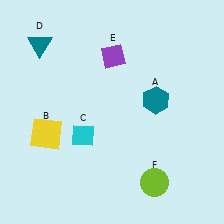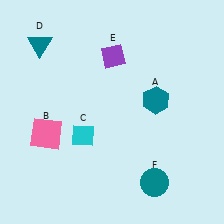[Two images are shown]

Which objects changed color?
B changed from yellow to pink. F changed from lime to teal.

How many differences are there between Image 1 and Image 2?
There are 2 differences between the two images.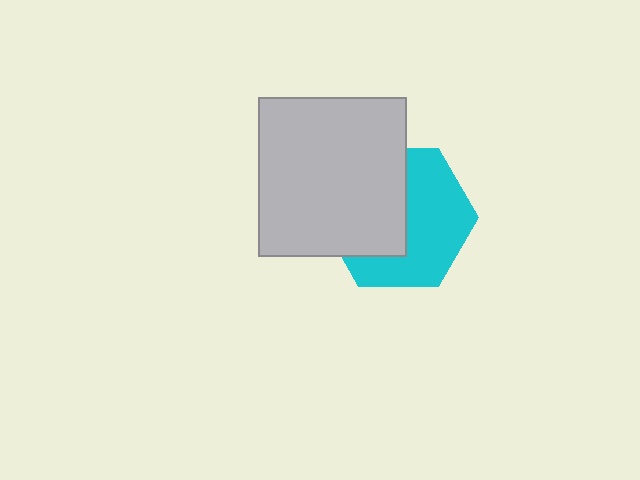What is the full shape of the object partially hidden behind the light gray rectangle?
The partially hidden object is a cyan hexagon.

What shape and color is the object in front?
The object in front is a light gray rectangle.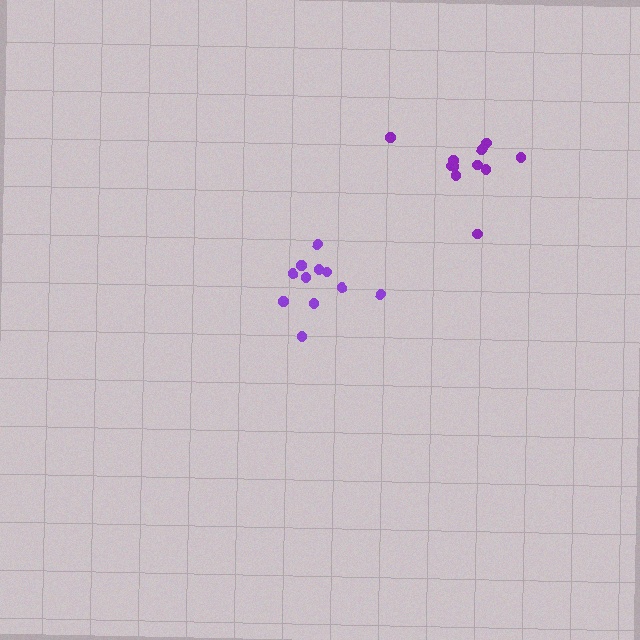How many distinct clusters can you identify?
There are 2 distinct clusters.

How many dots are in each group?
Group 1: 11 dots, Group 2: 11 dots (22 total).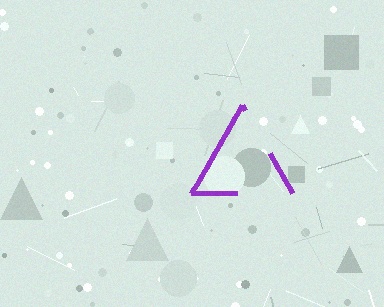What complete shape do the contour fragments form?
The contour fragments form a triangle.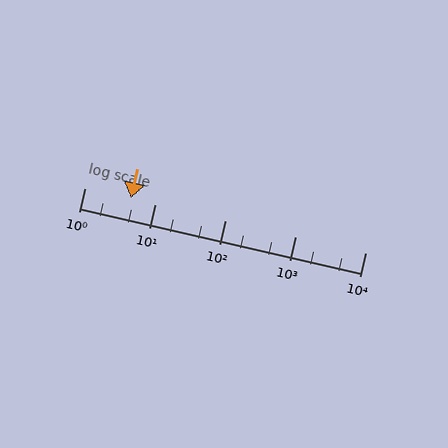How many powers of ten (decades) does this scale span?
The scale spans 4 decades, from 1 to 10000.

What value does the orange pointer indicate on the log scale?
The pointer indicates approximately 4.5.